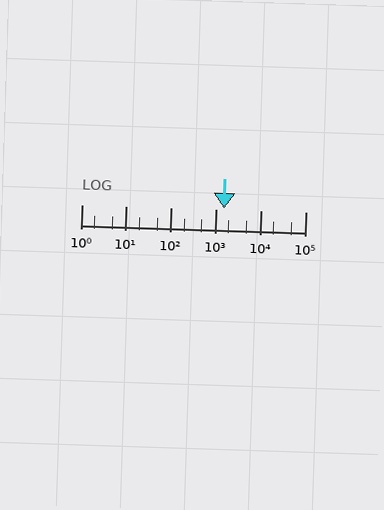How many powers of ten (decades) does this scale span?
The scale spans 5 decades, from 1 to 100000.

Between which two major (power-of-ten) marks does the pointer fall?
The pointer is between 1000 and 10000.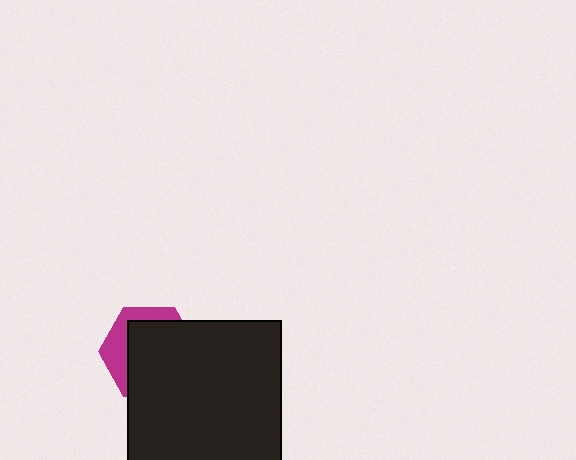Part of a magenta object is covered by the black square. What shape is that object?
It is a hexagon.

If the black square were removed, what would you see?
You would see the complete magenta hexagon.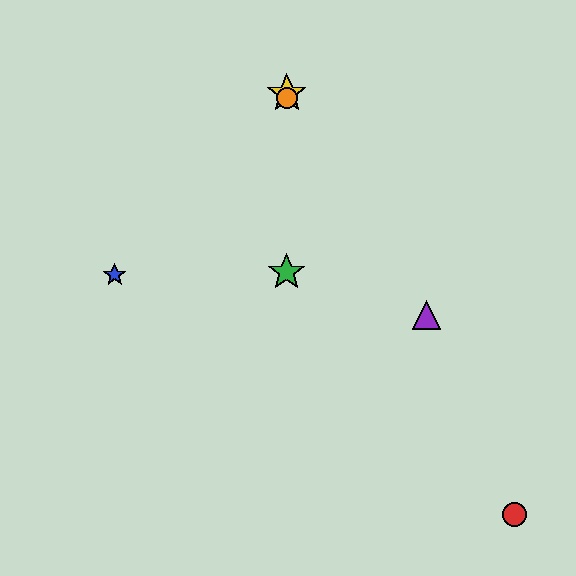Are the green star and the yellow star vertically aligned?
Yes, both are at x≈287.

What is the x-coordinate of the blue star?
The blue star is at x≈115.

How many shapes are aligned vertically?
3 shapes (the green star, the yellow star, the orange circle) are aligned vertically.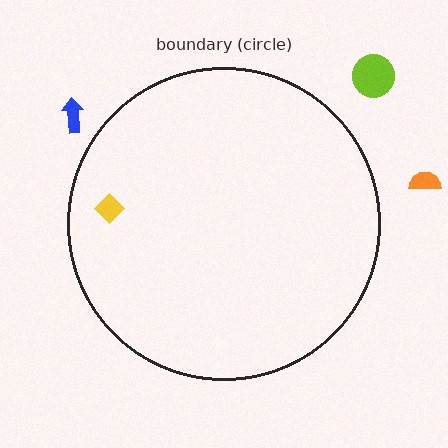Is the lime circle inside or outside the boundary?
Outside.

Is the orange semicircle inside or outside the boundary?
Outside.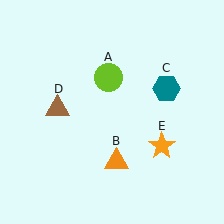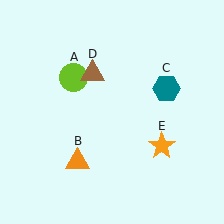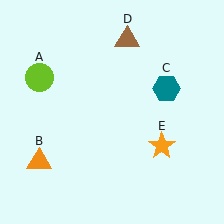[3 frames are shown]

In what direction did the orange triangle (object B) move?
The orange triangle (object B) moved left.